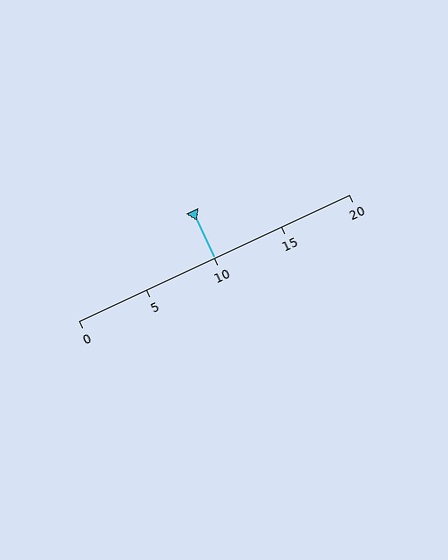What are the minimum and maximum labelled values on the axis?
The axis runs from 0 to 20.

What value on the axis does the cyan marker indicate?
The marker indicates approximately 10.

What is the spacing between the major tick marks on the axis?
The major ticks are spaced 5 apart.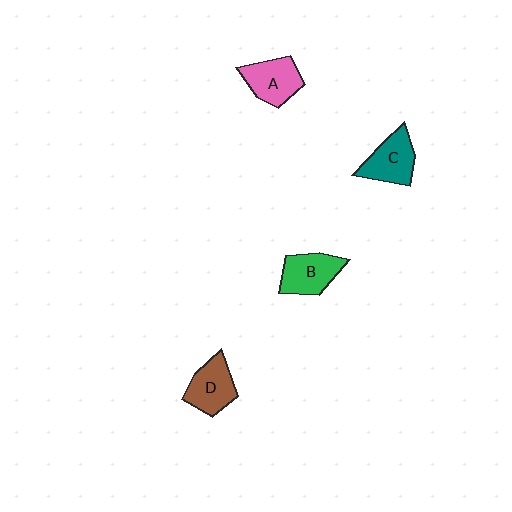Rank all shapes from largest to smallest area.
From largest to smallest: B (green), A (pink), C (teal), D (brown).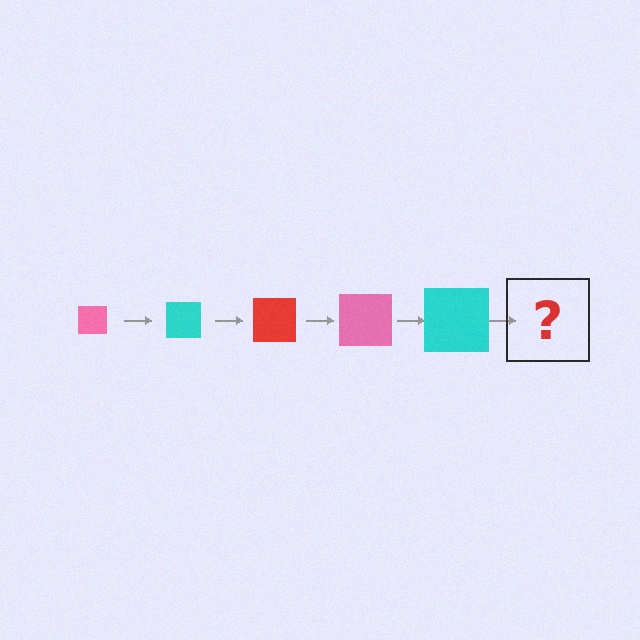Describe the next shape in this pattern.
It should be a red square, larger than the previous one.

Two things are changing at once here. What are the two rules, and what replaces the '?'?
The two rules are that the square grows larger each step and the color cycles through pink, cyan, and red. The '?' should be a red square, larger than the previous one.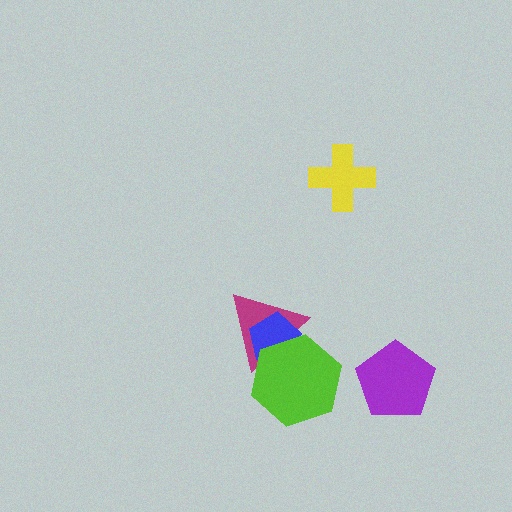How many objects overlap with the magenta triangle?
2 objects overlap with the magenta triangle.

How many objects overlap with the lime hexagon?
2 objects overlap with the lime hexagon.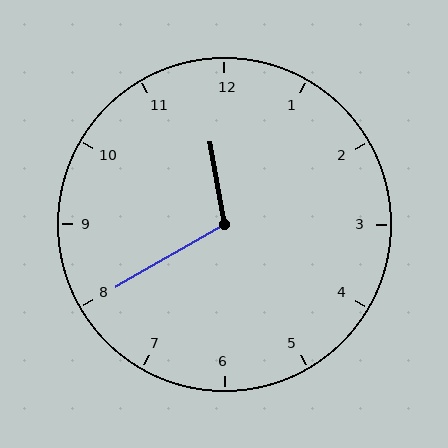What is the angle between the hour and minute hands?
Approximately 110 degrees.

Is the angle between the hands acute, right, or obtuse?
It is obtuse.